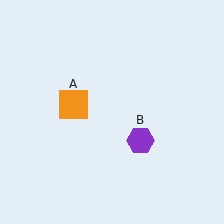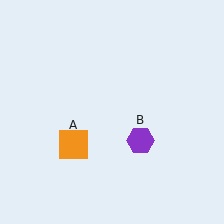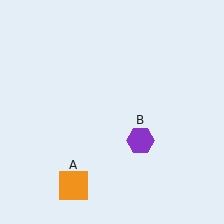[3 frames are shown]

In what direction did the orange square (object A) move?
The orange square (object A) moved down.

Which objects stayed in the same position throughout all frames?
Purple hexagon (object B) remained stationary.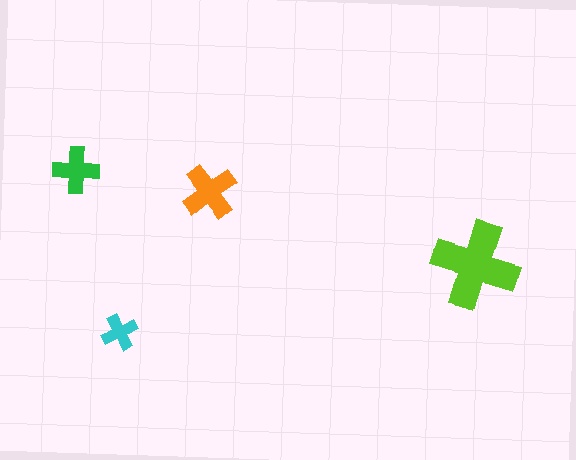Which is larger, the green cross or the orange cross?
The orange one.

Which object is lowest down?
The cyan cross is bottommost.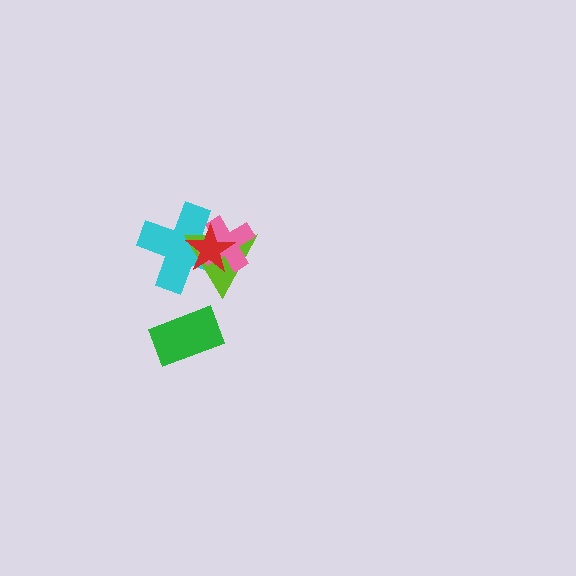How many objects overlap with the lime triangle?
3 objects overlap with the lime triangle.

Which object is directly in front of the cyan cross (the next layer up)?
The lime triangle is directly in front of the cyan cross.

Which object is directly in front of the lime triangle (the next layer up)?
The pink cross is directly in front of the lime triangle.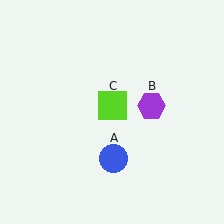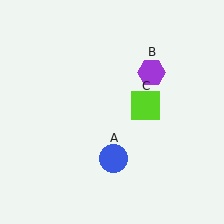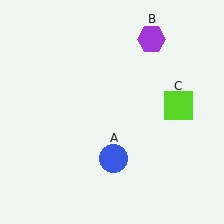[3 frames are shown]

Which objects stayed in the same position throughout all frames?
Blue circle (object A) remained stationary.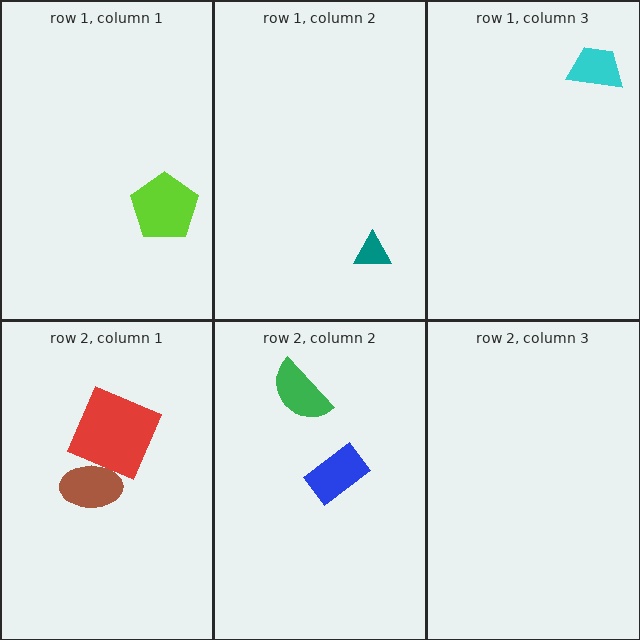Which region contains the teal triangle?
The row 1, column 2 region.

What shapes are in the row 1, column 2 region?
The teal triangle.